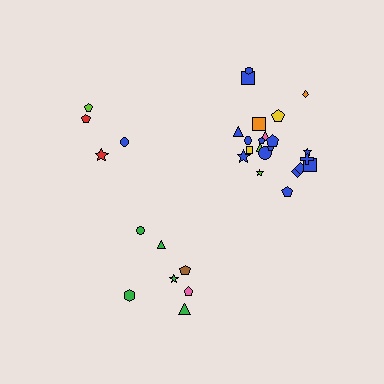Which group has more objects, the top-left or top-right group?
The top-right group.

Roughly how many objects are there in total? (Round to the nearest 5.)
Roughly 35 objects in total.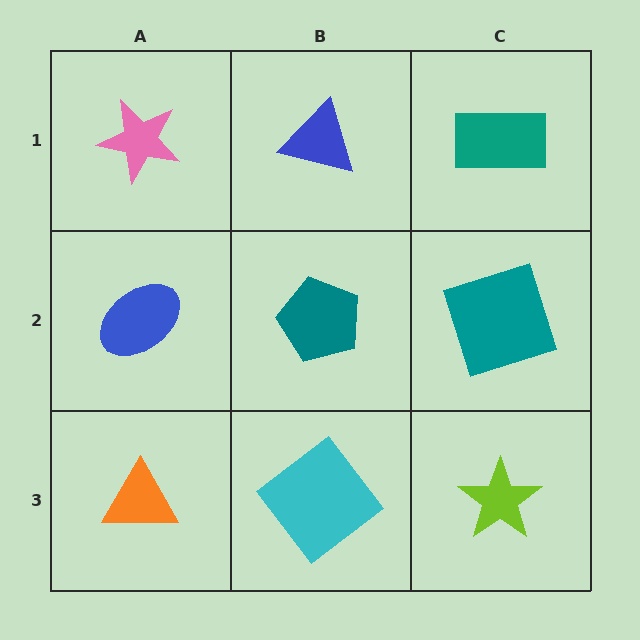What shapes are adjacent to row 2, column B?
A blue triangle (row 1, column B), a cyan diamond (row 3, column B), a blue ellipse (row 2, column A), a teal square (row 2, column C).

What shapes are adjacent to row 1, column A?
A blue ellipse (row 2, column A), a blue triangle (row 1, column B).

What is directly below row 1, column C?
A teal square.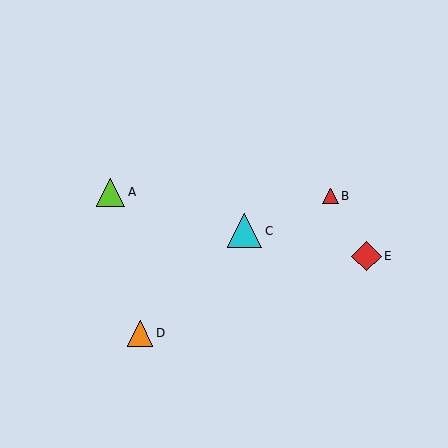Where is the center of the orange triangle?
The center of the orange triangle is at (140, 333).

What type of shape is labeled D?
Shape D is an orange triangle.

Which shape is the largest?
The cyan triangle (labeled C) is the largest.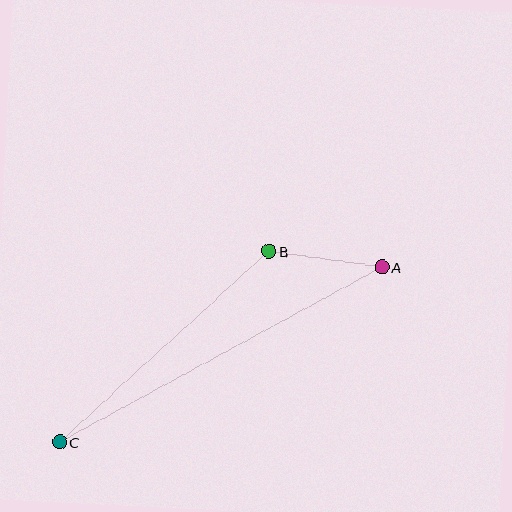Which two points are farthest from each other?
Points A and C are farthest from each other.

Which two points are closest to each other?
Points A and B are closest to each other.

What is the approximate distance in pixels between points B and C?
The distance between B and C is approximately 283 pixels.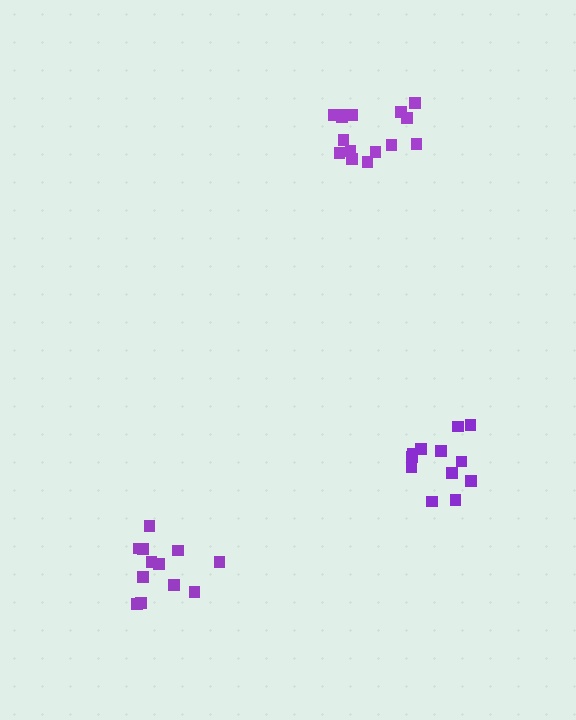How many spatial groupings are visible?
There are 3 spatial groupings.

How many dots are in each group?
Group 1: 12 dots, Group 2: 15 dots, Group 3: 12 dots (39 total).